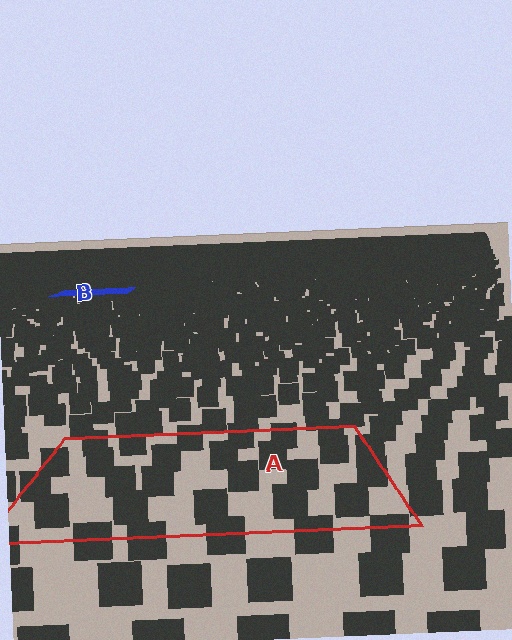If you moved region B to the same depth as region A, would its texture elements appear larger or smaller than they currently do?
They would appear larger. At a closer depth, the same texture elements are projected at a bigger on-screen size.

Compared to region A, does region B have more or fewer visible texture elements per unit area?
Region B has more texture elements per unit area — they are packed more densely because it is farther away.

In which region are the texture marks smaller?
The texture marks are smaller in region B, because it is farther away.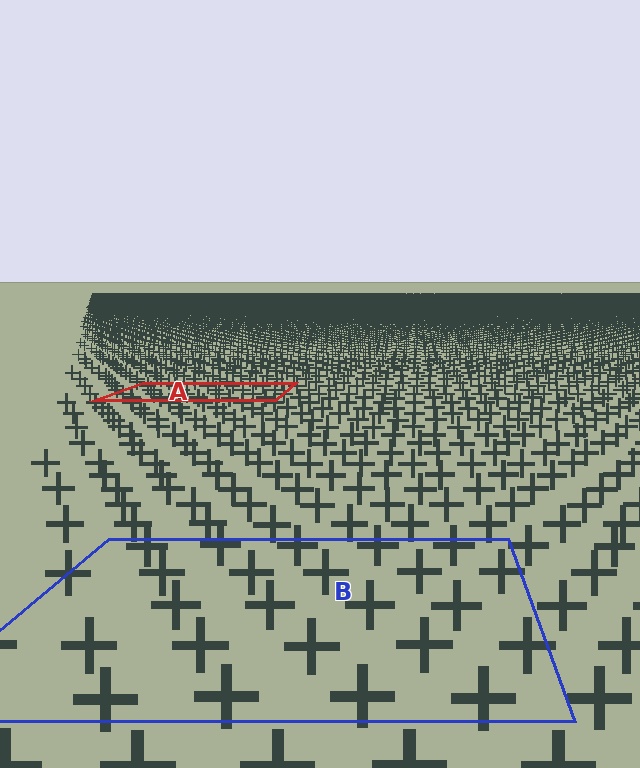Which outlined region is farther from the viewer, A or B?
Region A is farther from the viewer — the texture elements inside it appear smaller and more densely packed.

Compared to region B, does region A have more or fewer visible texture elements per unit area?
Region A has more texture elements per unit area — they are packed more densely because it is farther away.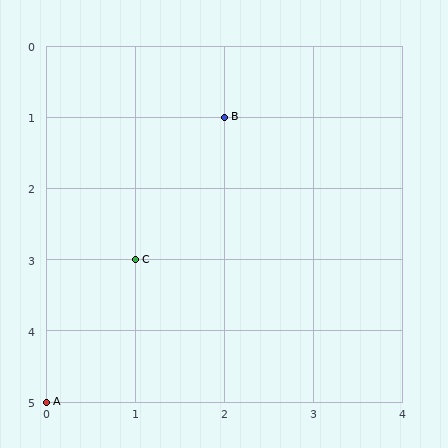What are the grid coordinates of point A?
Point A is at grid coordinates (0, 5).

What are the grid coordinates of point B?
Point B is at grid coordinates (2, 1).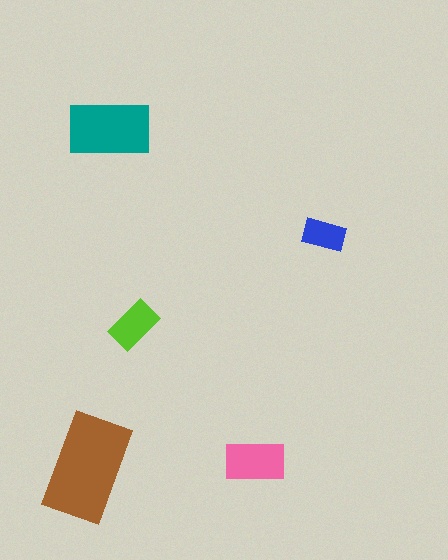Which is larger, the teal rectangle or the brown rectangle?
The brown one.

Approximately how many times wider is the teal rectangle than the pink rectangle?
About 1.5 times wider.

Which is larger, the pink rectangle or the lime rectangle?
The pink one.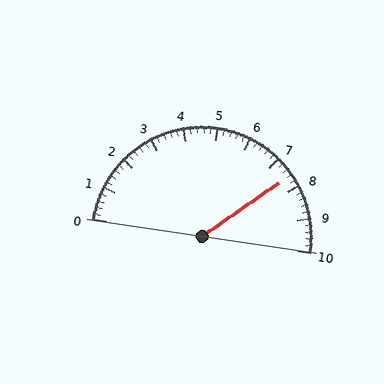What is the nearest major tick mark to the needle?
The nearest major tick mark is 8.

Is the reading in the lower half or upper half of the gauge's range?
The reading is in the upper half of the range (0 to 10).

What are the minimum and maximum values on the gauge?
The gauge ranges from 0 to 10.